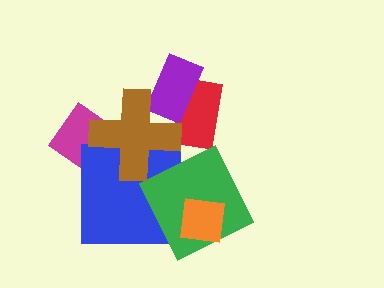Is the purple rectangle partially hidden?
Yes, it is partially covered by another shape.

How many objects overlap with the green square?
2 objects overlap with the green square.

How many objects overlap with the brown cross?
4 objects overlap with the brown cross.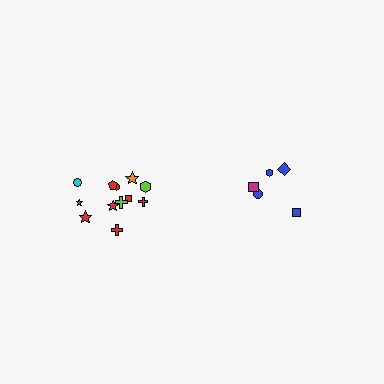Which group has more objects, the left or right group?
The left group.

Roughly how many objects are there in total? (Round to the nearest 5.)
Roughly 15 objects in total.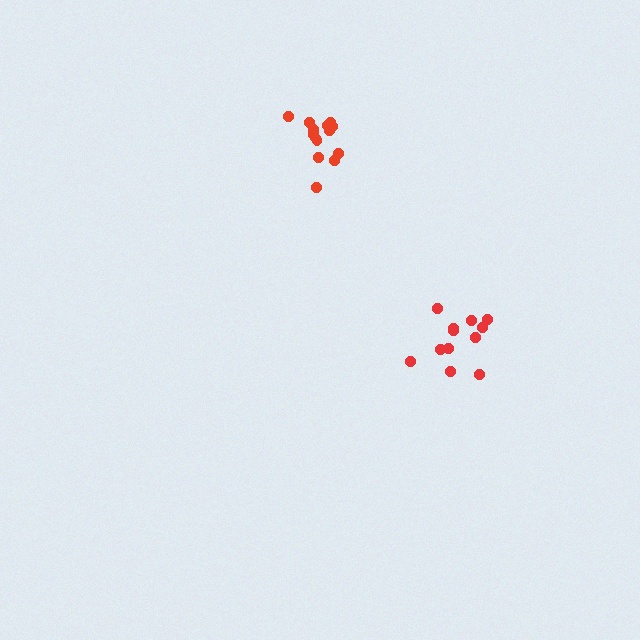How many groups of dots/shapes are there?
There are 2 groups.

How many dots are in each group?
Group 1: 12 dots, Group 2: 14 dots (26 total).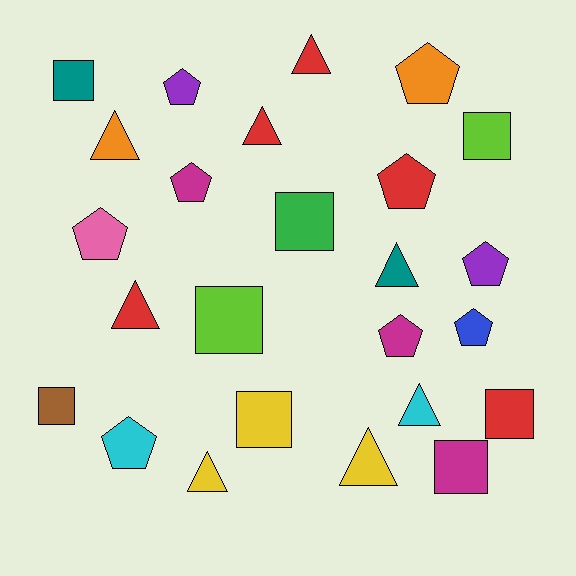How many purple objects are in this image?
There are 2 purple objects.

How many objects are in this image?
There are 25 objects.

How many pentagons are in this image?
There are 9 pentagons.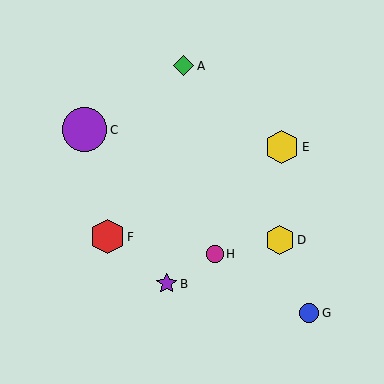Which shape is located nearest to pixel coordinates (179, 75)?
The green diamond (labeled A) at (183, 66) is nearest to that location.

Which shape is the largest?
The purple circle (labeled C) is the largest.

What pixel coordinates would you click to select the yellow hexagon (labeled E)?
Click at (282, 147) to select the yellow hexagon E.